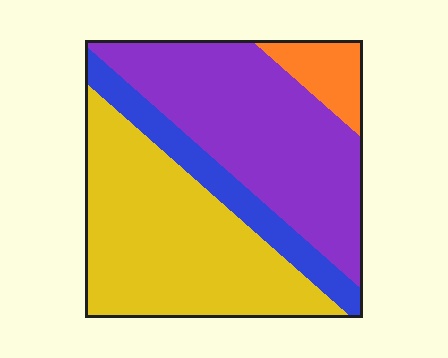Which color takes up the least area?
Orange, at roughly 5%.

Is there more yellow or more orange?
Yellow.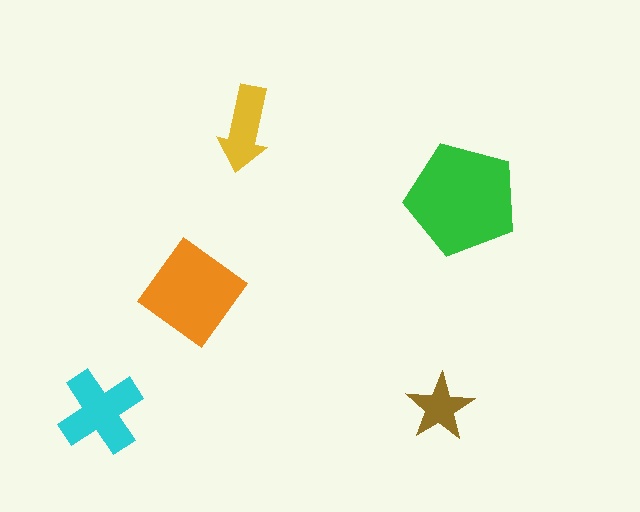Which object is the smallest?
The brown star.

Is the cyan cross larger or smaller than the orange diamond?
Smaller.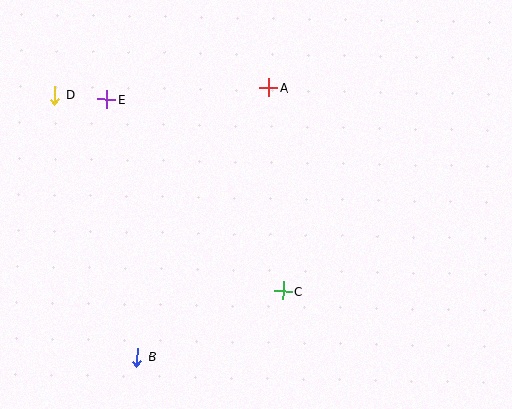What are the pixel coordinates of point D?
Point D is at (54, 95).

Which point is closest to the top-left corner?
Point D is closest to the top-left corner.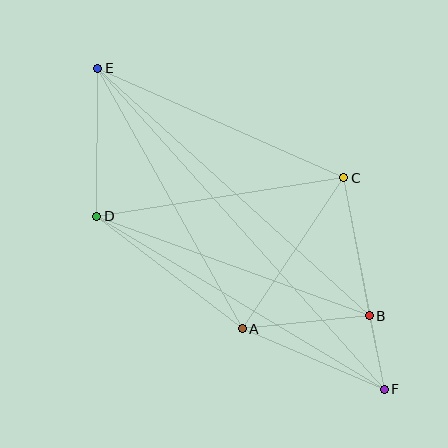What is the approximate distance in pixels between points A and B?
The distance between A and B is approximately 128 pixels.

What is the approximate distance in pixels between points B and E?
The distance between B and E is approximately 368 pixels.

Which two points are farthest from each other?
Points E and F are farthest from each other.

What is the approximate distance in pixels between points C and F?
The distance between C and F is approximately 216 pixels.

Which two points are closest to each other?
Points B and F are closest to each other.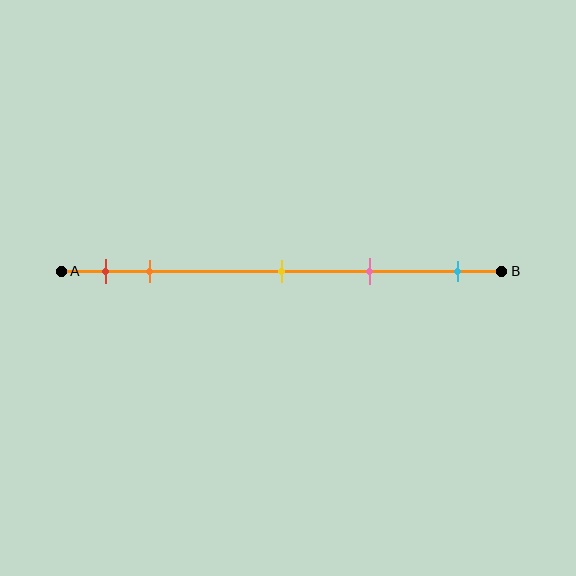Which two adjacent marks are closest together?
The red and orange marks are the closest adjacent pair.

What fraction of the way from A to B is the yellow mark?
The yellow mark is approximately 50% (0.5) of the way from A to B.